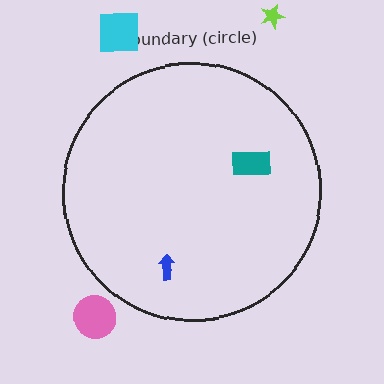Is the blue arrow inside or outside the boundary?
Inside.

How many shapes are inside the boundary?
2 inside, 3 outside.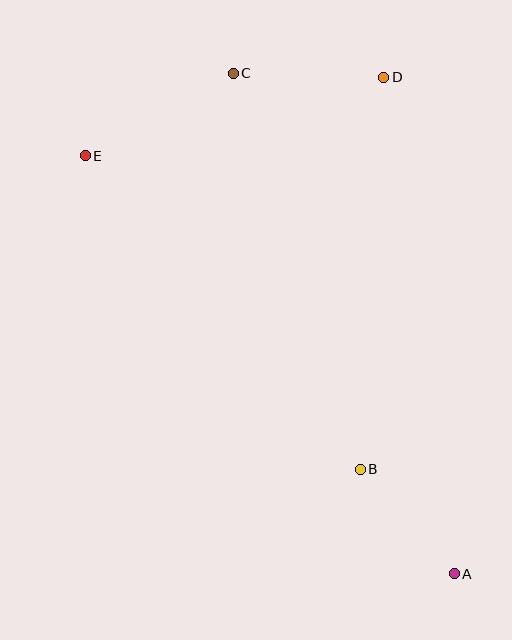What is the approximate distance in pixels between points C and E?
The distance between C and E is approximately 169 pixels.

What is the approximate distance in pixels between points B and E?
The distance between B and E is approximately 417 pixels.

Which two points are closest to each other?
Points A and B are closest to each other.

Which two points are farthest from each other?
Points A and E are farthest from each other.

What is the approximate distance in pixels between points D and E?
The distance between D and E is approximately 309 pixels.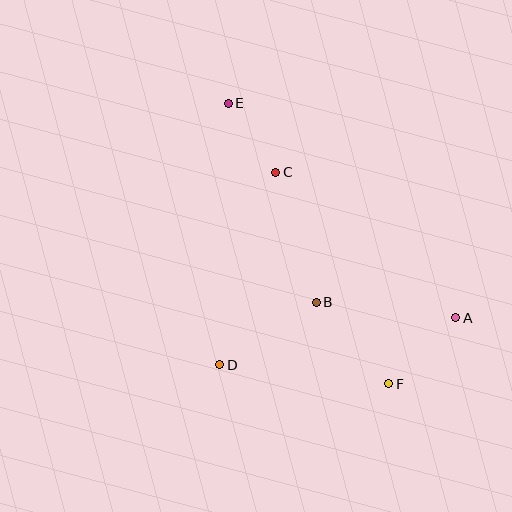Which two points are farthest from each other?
Points E and F are farthest from each other.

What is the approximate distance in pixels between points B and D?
The distance between B and D is approximately 115 pixels.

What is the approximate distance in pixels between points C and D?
The distance between C and D is approximately 201 pixels.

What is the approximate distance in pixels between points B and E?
The distance between B and E is approximately 217 pixels.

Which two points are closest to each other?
Points C and E are closest to each other.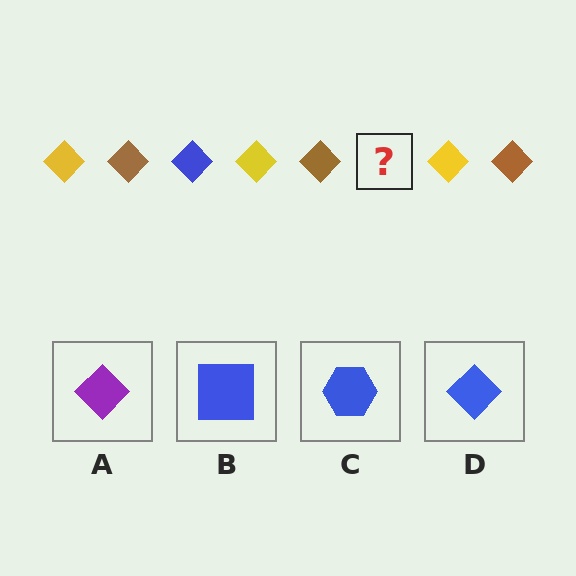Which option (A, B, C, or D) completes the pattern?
D.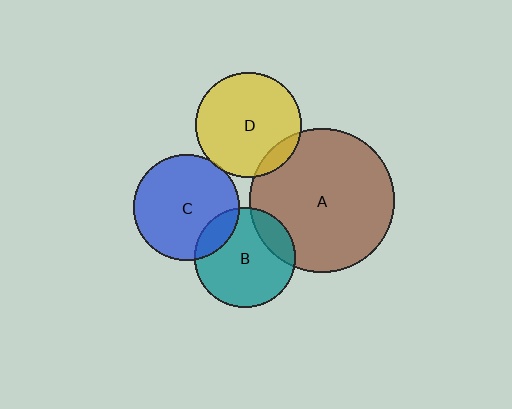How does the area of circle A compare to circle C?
Approximately 1.9 times.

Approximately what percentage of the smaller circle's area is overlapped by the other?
Approximately 15%.